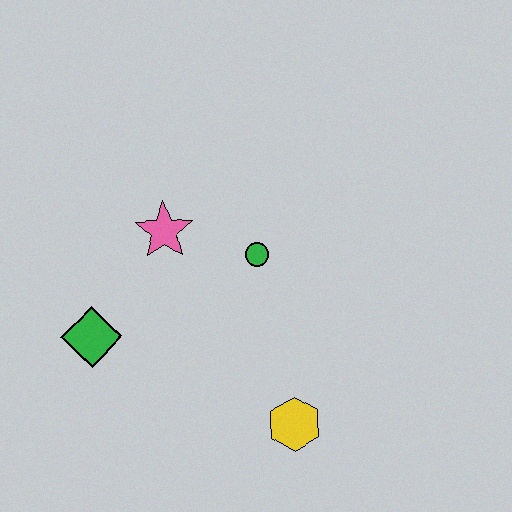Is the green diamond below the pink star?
Yes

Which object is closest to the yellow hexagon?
The green circle is closest to the yellow hexagon.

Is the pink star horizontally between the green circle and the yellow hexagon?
No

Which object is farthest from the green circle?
The green diamond is farthest from the green circle.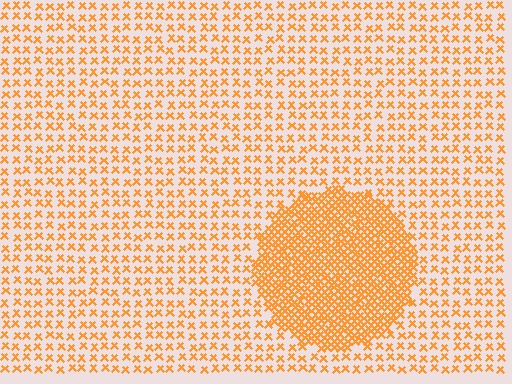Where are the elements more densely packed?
The elements are more densely packed inside the circle boundary.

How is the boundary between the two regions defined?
The boundary is defined by a change in element density (approximately 2.8x ratio). All elements are the same color, size, and shape.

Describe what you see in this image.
The image contains small orange elements arranged at two different densities. A circle-shaped region is visible where the elements are more densely packed than the surrounding area.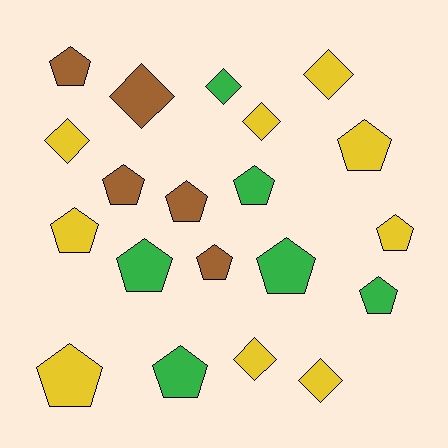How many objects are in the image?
There are 20 objects.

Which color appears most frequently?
Yellow, with 9 objects.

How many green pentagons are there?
There are 5 green pentagons.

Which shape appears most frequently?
Pentagon, with 13 objects.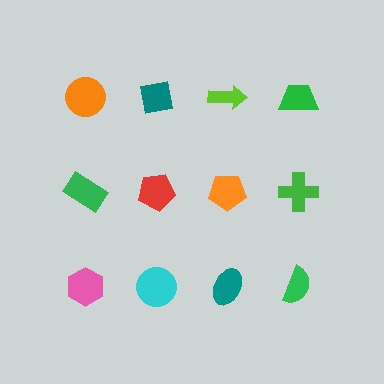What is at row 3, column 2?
A cyan circle.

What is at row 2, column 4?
A green cross.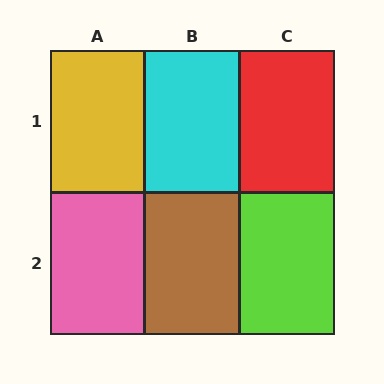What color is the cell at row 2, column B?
Brown.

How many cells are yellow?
1 cell is yellow.